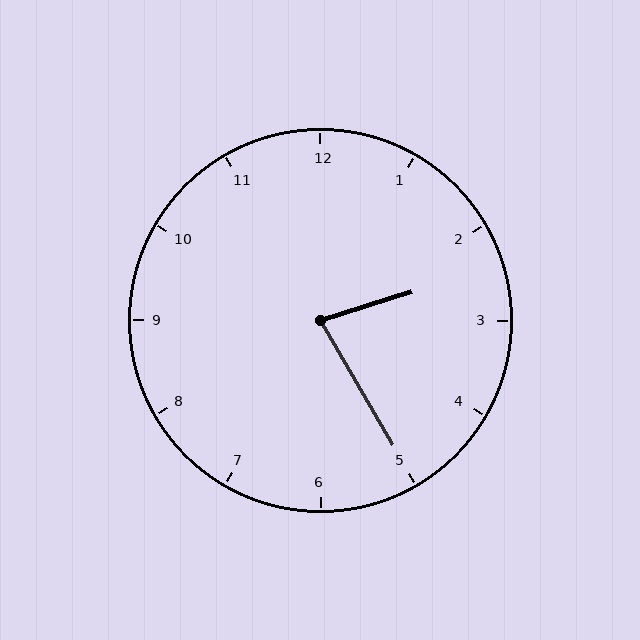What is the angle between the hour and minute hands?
Approximately 78 degrees.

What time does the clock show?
2:25.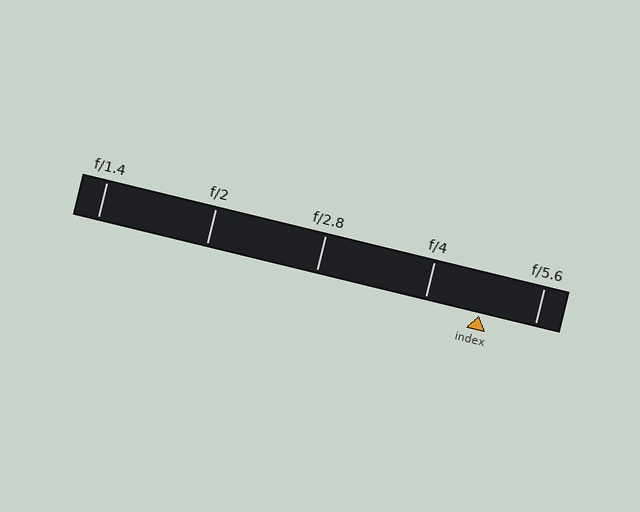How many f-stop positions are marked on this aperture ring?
There are 5 f-stop positions marked.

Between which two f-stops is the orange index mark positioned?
The index mark is between f/4 and f/5.6.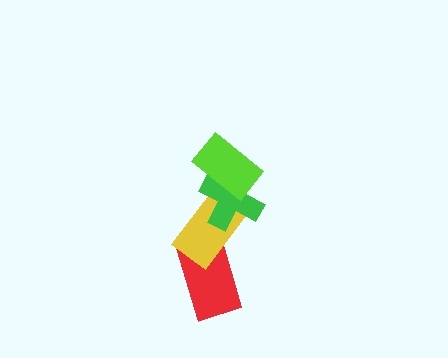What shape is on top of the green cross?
The lime rectangle is on top of the green cross.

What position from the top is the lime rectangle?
The lime rectangle is 1st from the top.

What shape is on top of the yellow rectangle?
The green cross is on top of the yellow rectangle.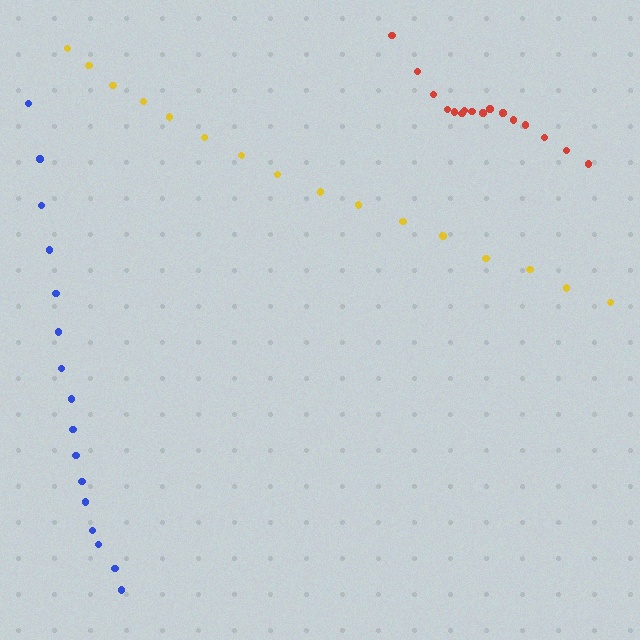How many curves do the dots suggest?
There are 3 distinct paths.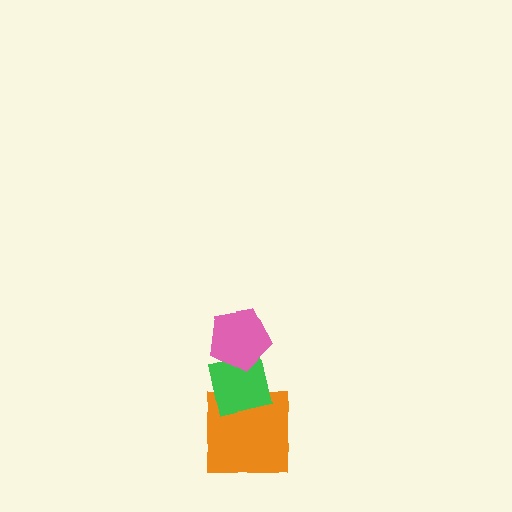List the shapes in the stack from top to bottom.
From top to bottom: the pink pentagon, the green square, the orange square.